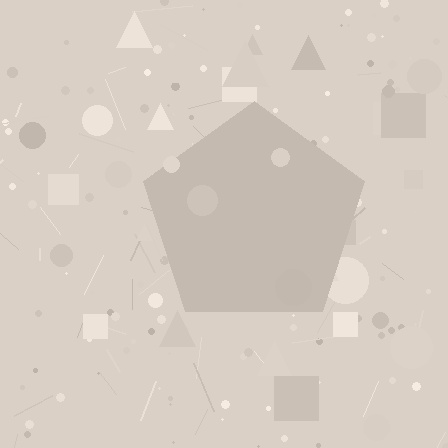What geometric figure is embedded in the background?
A pentagon is embedded in the background.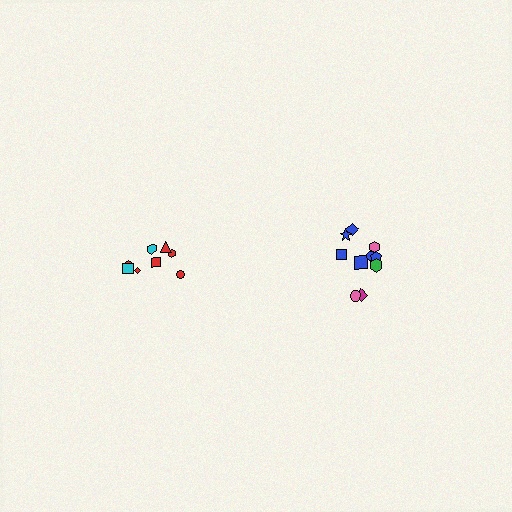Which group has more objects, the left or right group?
The right group.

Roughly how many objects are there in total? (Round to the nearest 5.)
Roughly 20 objects in total.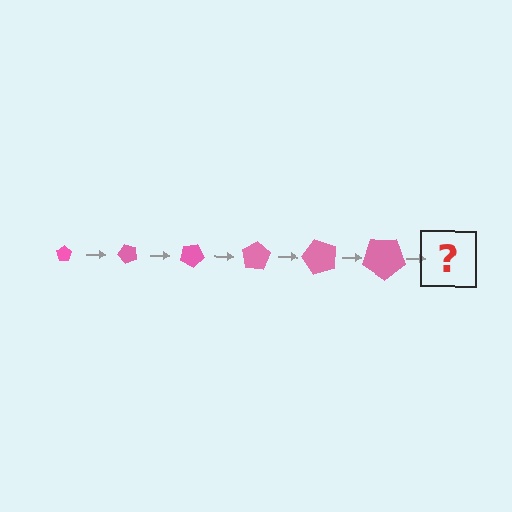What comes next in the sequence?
The next element should be a pentagon, larger than the previous one and rotated 300 degrees from the start.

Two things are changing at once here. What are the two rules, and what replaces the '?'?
The two rules are that the pentagon grows larger each step and it rotates 50 degrees each step. The '?' should be a pentagon, larger than the previous one and rotated 300 degrees from the start.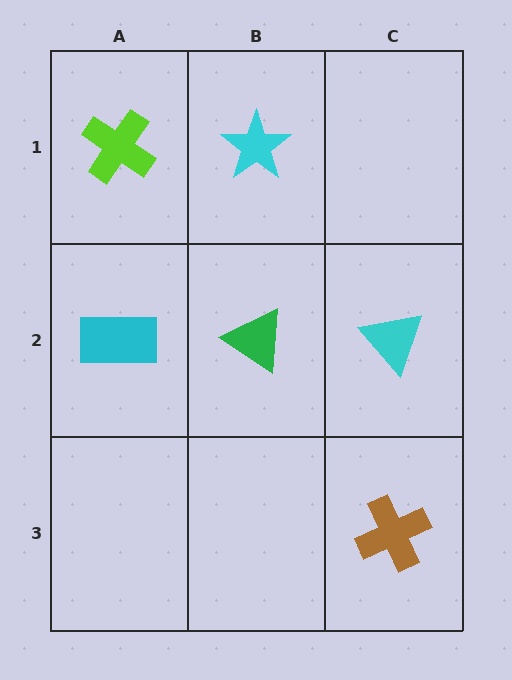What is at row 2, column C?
A cyan triangle.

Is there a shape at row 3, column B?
No, that cell is empty.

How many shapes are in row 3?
1 shape.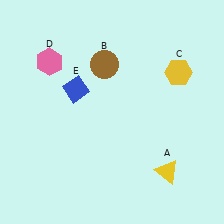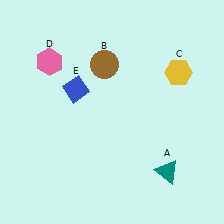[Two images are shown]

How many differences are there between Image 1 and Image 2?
There is 1 difference between the two images.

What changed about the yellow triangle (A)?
In Image 1, A is yellow. In Image 2, it changed to teal.